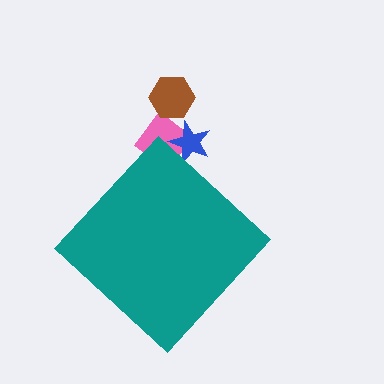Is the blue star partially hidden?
Yes, the blue star is partially hidden behind the teal diamond.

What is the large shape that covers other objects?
A teal diamond.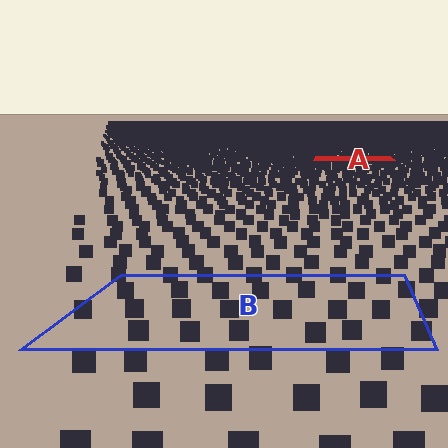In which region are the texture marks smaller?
The texture marks are smaller in region A, because it is farther away.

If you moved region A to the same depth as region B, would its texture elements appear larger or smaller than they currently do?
They would appear larger. At a closer depth, the same texture elements are projected at a bigger on-screen size.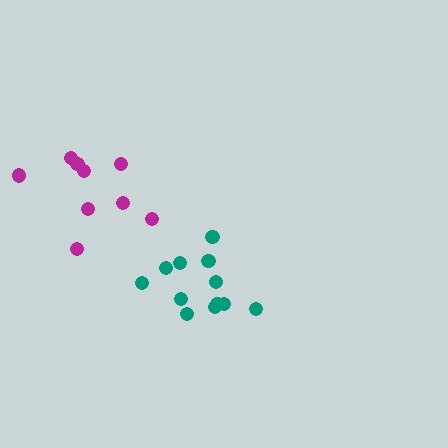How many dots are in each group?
Group 1: 12 dots, Group 2: 9 dots (21 total).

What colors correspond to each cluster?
The clusters are colored: teal, magenta.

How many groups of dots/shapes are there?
There are 2 groups.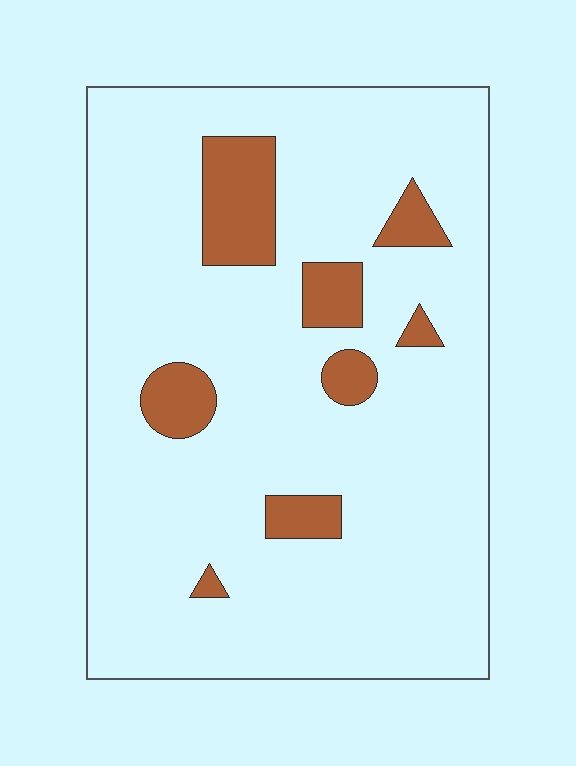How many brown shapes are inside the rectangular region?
8.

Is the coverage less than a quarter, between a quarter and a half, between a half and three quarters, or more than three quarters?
Less than a quarter.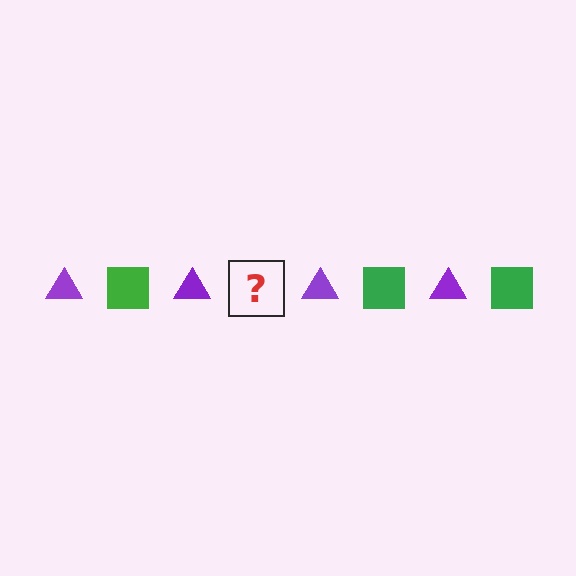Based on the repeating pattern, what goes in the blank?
The blank should be a green square.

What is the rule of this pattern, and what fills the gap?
The rule is that the pattern alternates between purple triangle and green square. The gap should be filled with a green square.